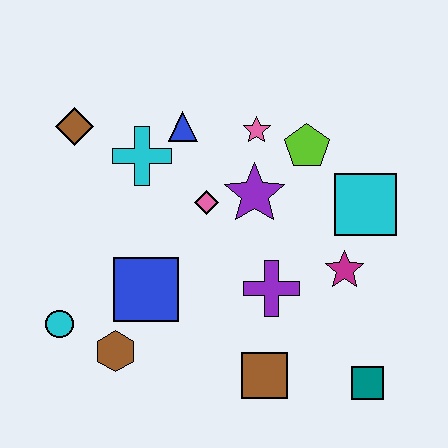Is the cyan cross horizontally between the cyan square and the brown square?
No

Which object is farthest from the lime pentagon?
The cyan circle is farthest from the lime pentagon.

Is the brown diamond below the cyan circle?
No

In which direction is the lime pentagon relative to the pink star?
The lime pentagon is to the right of the pink star.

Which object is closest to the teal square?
The brown square is closest to the teal square.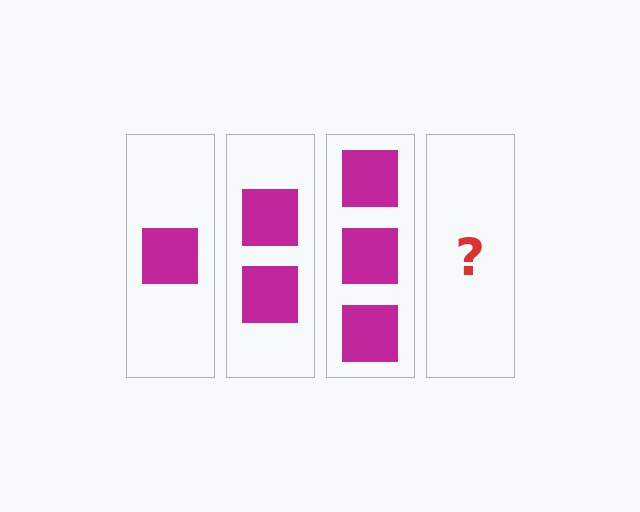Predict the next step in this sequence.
The next step is 4 squares.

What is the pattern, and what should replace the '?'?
The pattern is that each step adds one more square. The '?' should be 4 squares.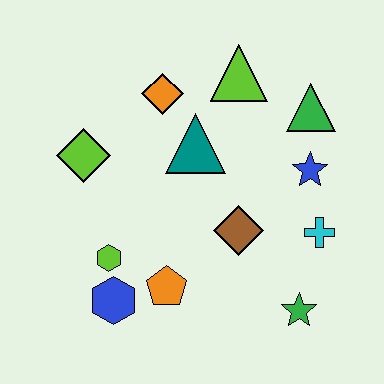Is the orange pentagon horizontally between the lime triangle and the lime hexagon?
Yes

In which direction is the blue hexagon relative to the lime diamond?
The blue hexagon is below the lime diamond.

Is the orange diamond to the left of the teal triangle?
Yes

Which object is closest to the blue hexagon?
The lime hexagon is closest to the blue hexagon.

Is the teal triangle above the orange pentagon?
Yes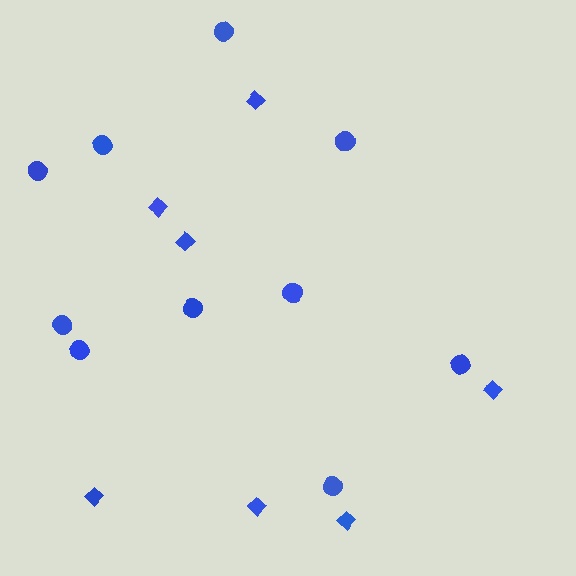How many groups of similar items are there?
There are 2 groups: one group of diamonds (7) and one group of circles (10).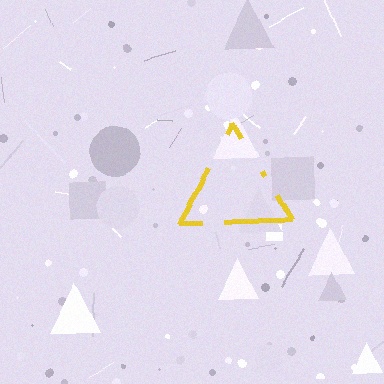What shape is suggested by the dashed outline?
The dashed outline suggests a triangle.